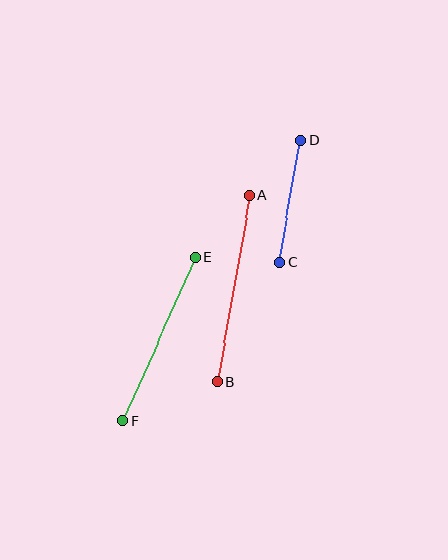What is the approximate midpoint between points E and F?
The midpoint is at approximately (159, 339) pixels.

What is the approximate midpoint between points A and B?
The midpoint is at approximately (233, 289) pixels.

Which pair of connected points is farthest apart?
Points A and B are farthest apart.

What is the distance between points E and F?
The distance is approximately 179 pixels.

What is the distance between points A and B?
The distance is approximately 190 pixels.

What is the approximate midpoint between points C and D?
The midpoint is at approximately (290, 202) pixels.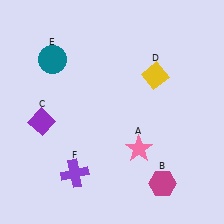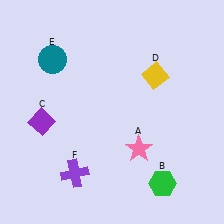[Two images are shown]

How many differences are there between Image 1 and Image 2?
There is 1 difference between the two images.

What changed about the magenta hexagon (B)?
In Image 1, B is magenta. In Image 2, it changed to green.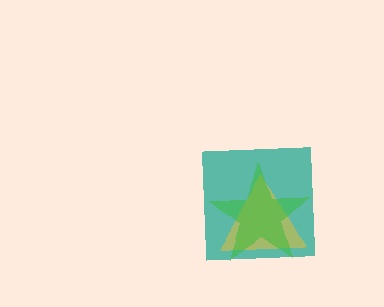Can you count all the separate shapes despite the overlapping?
Yes, there are 3 separate shapes.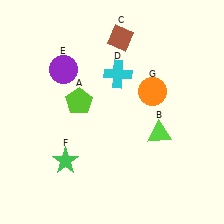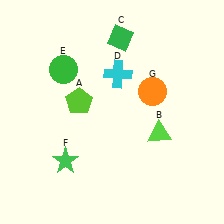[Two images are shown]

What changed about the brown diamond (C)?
In Image 1, C is brown. In Image 2, it changed to green.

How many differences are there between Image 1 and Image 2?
There are 2 differences between the two images.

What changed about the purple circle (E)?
In Image 1, E is purple. In Image 2, it changed to green.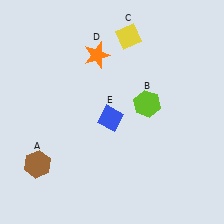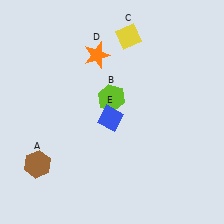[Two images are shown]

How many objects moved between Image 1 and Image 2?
1 object moved between the two images.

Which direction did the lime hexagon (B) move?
The lime hexagon (B) moved left.